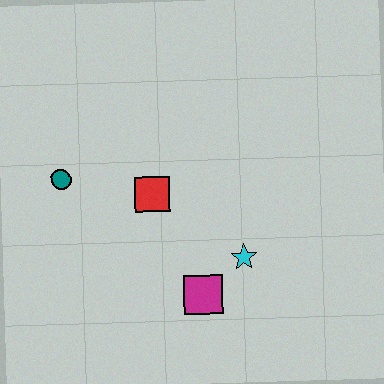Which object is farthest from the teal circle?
The cyan star is farthest from the teal circle.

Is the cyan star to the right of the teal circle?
Yes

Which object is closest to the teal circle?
The red square is closest to the teal circle.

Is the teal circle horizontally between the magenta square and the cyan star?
No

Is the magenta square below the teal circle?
Yes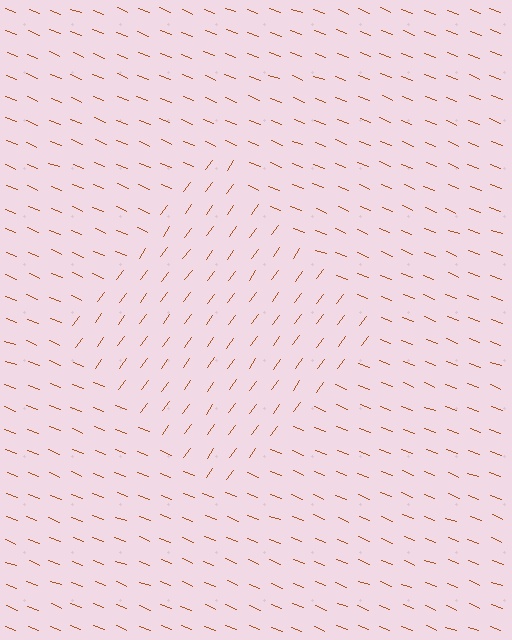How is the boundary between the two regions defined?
The boundary is defined purely by a change in line orientation (approximately 76 degrees difference). All lines are the same color and thickness.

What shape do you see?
I see a diamond.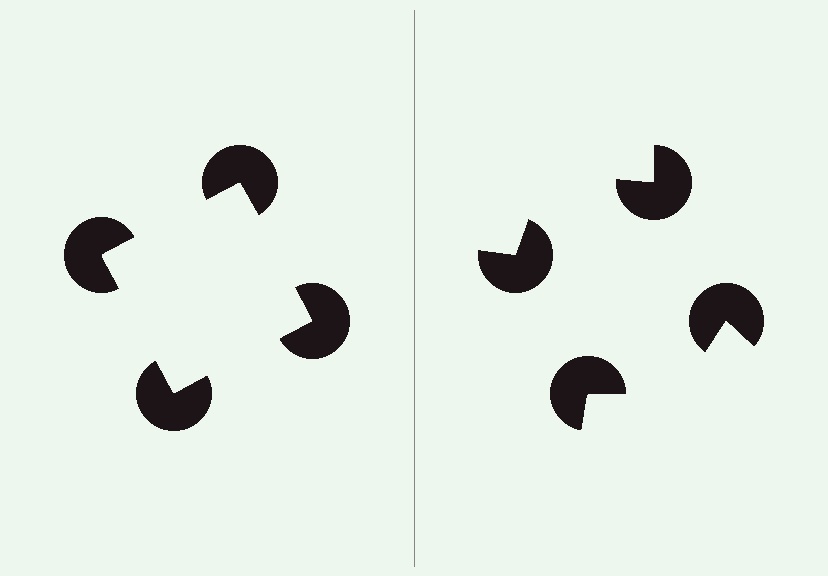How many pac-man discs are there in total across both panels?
8 — 4 on each side.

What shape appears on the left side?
An illusory square.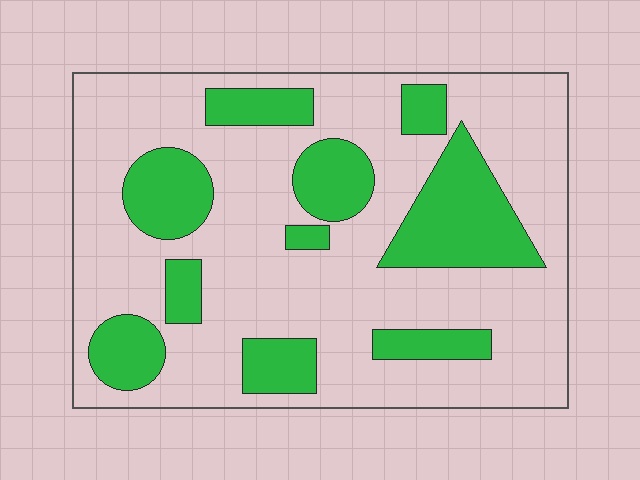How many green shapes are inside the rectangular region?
10.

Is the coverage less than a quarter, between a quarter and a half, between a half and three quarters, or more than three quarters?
Between a quarter and a half.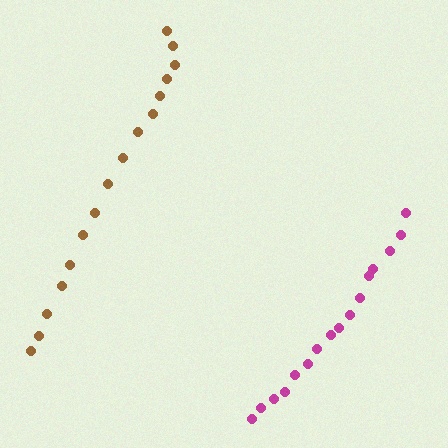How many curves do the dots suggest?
There are 2 distinct paths.